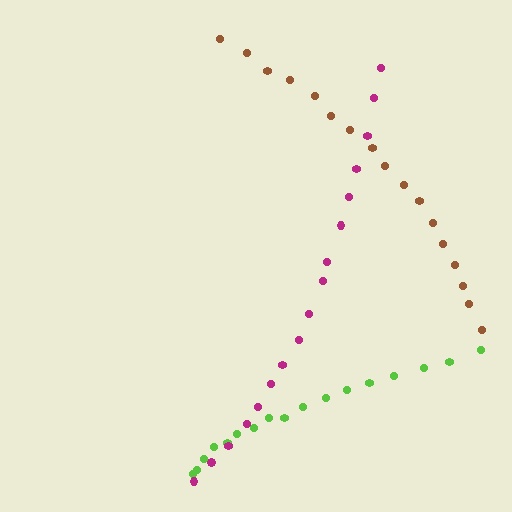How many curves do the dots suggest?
There are 3 distinct paths.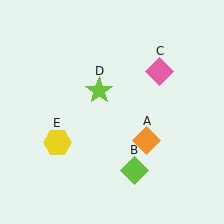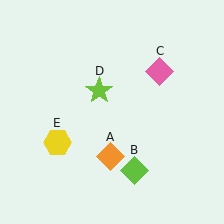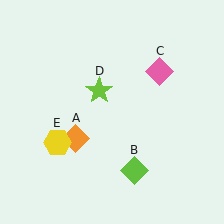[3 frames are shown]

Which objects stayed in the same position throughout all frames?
Lime diamond (object B) and pink diamond (object C) and lime star (object D) and yellow hexagon (object E) remained stationary.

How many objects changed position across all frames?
1 object changed position: orange diamond (object A).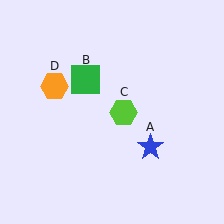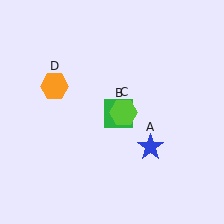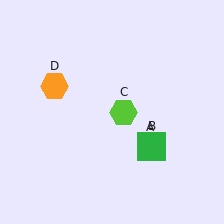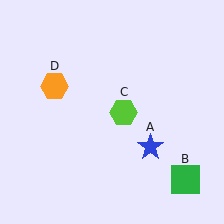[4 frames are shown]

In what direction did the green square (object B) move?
The green square (object B) moved down and to the right.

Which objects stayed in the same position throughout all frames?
Blue star (object A) and lime hexagon (object C) and orange hexagon (object D) remained stationary.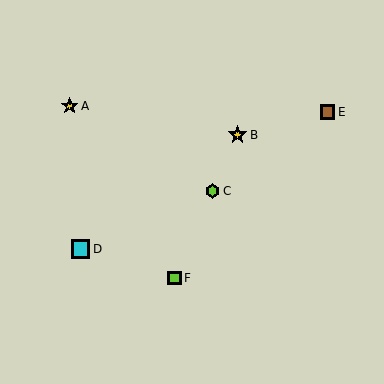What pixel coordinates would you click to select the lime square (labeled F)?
Click at (174, 278) to select the lime square F.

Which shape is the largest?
The cyan square (labeled D) is the largest.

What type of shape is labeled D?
Shape D is a cyan square.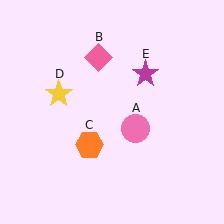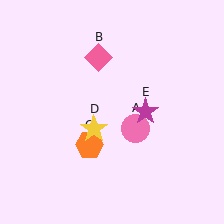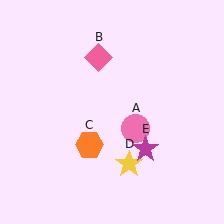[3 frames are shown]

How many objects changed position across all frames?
2 objects changed position: yellow star (object D), magenta star (object E).